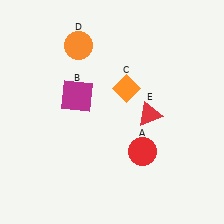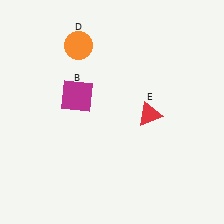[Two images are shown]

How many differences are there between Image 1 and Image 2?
There are 2 differences between the two images.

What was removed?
The red circle (A), the orange diamond (C) were removed in Image 2.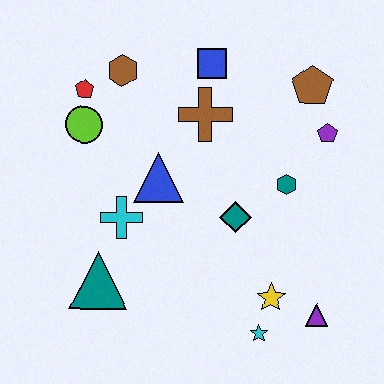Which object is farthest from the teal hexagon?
The red pentagon is farthest from the teal hexagon.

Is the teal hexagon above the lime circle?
No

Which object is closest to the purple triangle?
The yellow star is closest to the purple triangle.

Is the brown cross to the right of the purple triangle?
No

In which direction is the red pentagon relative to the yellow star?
The red pentagon is above the yellow star.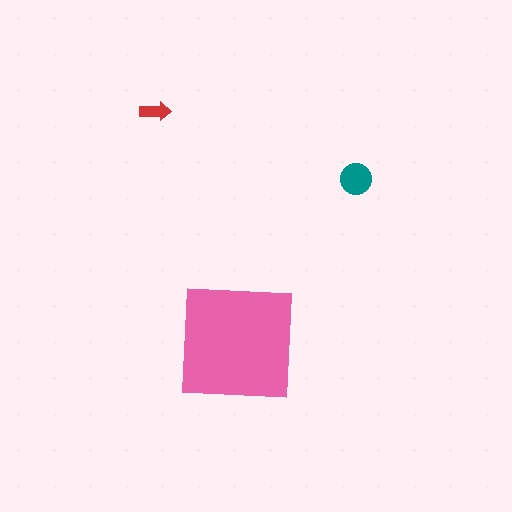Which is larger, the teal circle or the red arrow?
The teal circle.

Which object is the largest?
The pink square.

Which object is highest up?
The red arrow is topmost.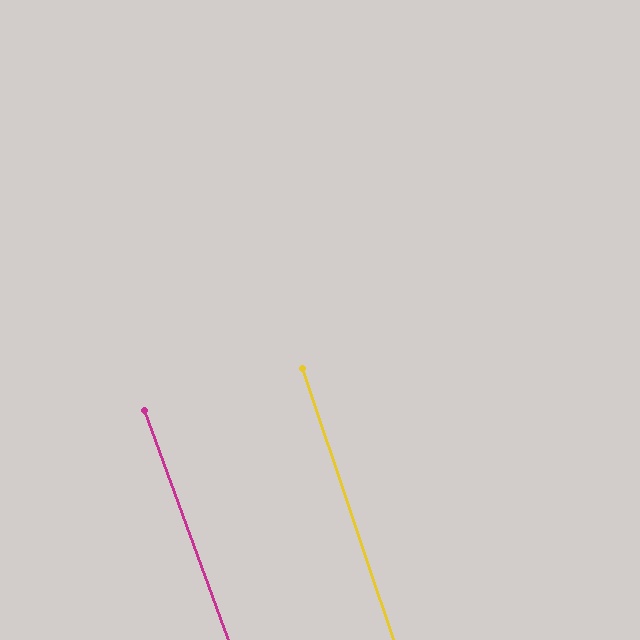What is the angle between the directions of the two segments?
Approximately 2 degrees.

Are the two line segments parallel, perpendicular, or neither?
Parallel — their directions differ by only 1.6°.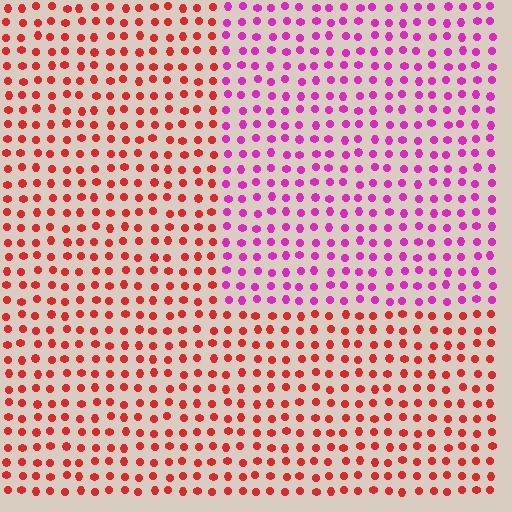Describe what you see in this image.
The image is filled with small red elements in a uniform arrangement. A rectangle-shaped region is visible where the elements are tinted to a slightly different hue, forming a subtle color boundary.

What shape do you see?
I see a rectangle.